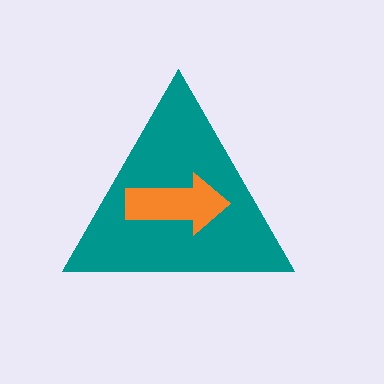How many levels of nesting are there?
2.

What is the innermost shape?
The orange arrow.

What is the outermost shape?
The teal triangle.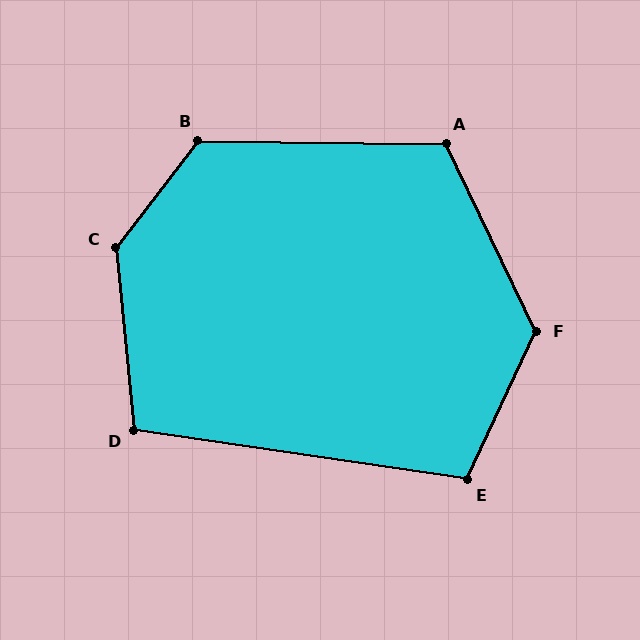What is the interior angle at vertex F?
Approximately 129 degrees (obtuse).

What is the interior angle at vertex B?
Approximately 127 degrees (obtuse).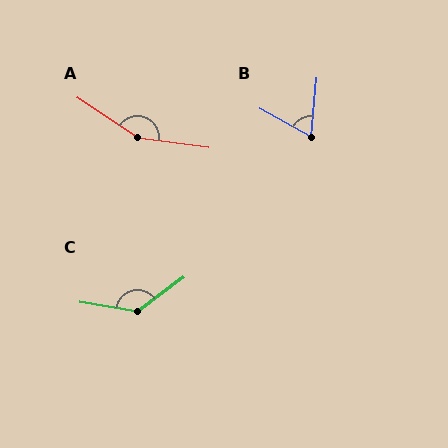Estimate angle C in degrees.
Approximately 134 degrees.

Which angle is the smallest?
B, at approximately 67 degrees.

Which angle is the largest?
A, at approximately 154 degrees.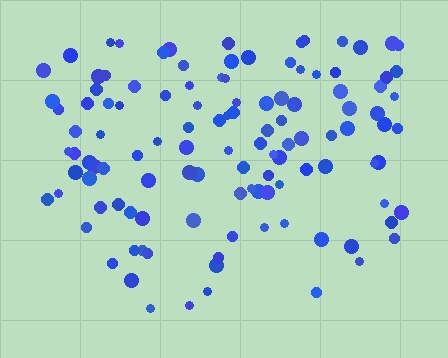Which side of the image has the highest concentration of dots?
The top.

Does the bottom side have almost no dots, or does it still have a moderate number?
Still a moderate number, just noticeably fewer than the top.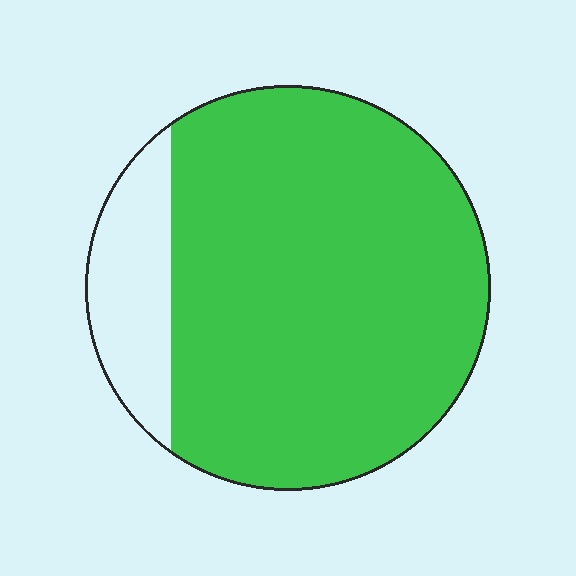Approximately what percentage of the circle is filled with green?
Approximately 85%.